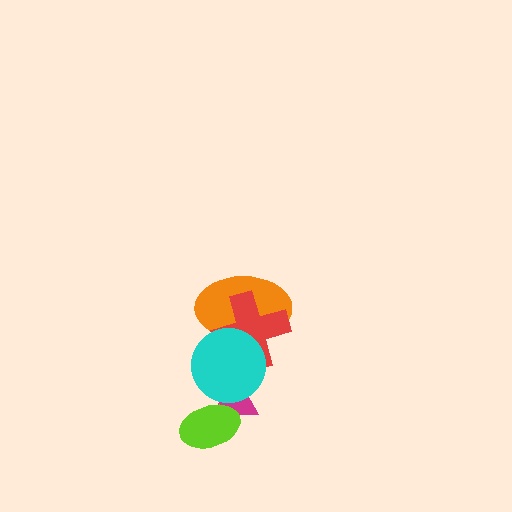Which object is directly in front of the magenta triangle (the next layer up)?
The lime ellipse is directly in front of the magenta triangle.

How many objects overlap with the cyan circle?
3 objects overlap with the cyan circle.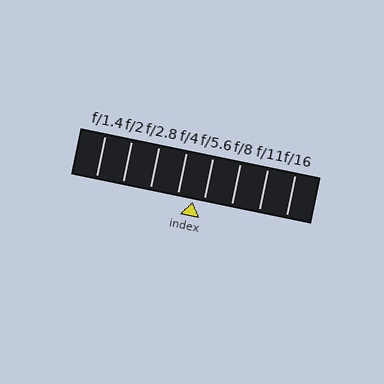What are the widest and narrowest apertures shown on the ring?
The widest aperture shown is f/1.4 and the narrowest is f/16.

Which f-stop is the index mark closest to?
The index mark is closest to f/5.6.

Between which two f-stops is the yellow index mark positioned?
The index mark is between f/4 and f/5.6.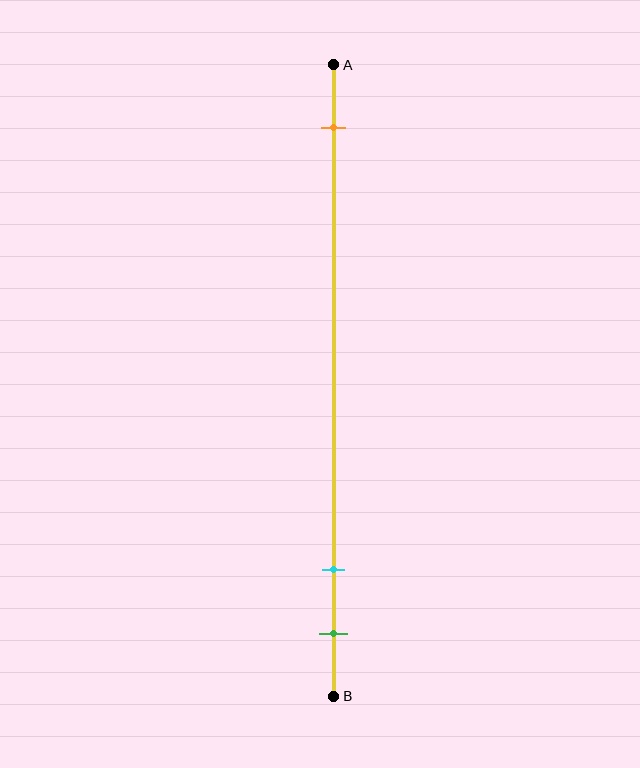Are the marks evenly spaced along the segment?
No, the marks are not evenly spaced.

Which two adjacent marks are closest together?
The cyan and green marks are the closest adjacent pair.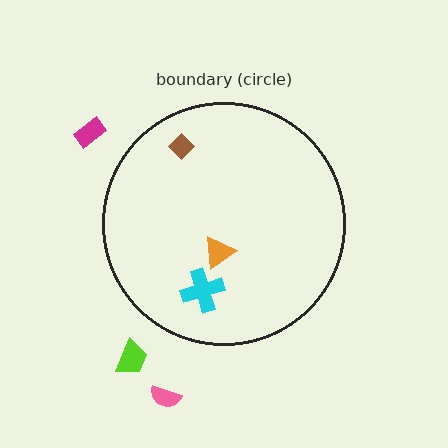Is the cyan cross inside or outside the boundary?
Inside.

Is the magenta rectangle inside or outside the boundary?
Outside.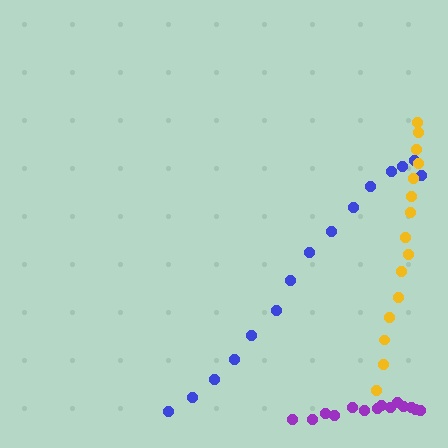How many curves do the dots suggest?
There are 3 distinct paths.